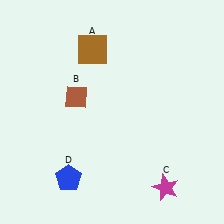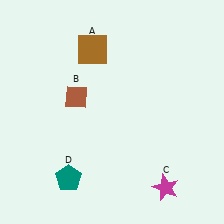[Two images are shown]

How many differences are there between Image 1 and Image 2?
There is 1 difference between the two images.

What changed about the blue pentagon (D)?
In Image 1, D is blue. In Image 2, it changed to teal.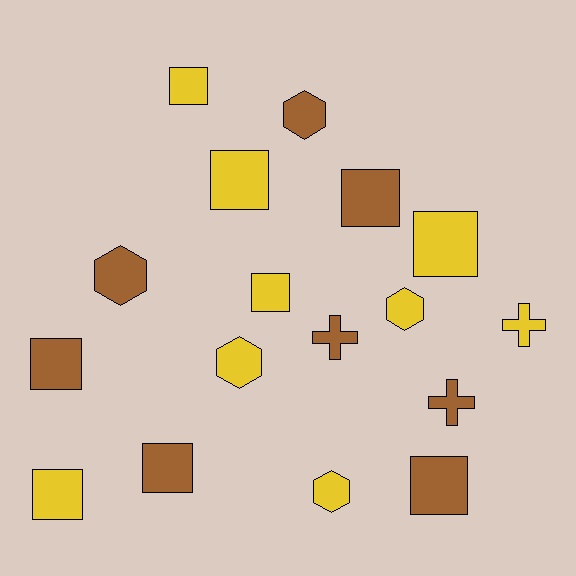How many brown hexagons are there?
There are 2 brown hexagons.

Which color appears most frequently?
Yellow, with 9 objects.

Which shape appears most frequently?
Square, with 9 objects.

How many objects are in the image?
There are 17 objects.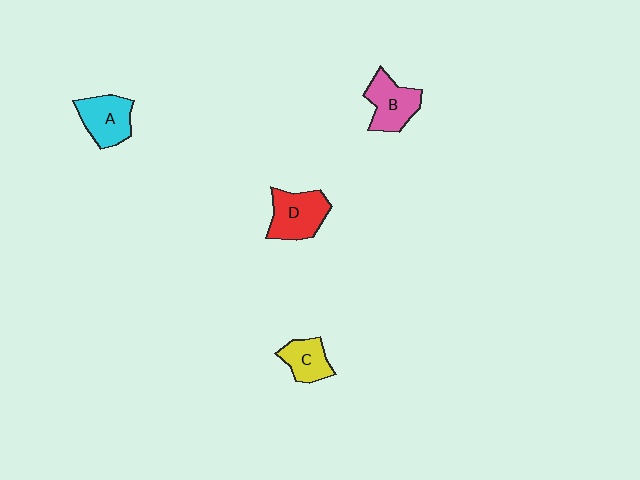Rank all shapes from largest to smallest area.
From largest to smallest: D (red), B (pink), A (cyan), C (yellow).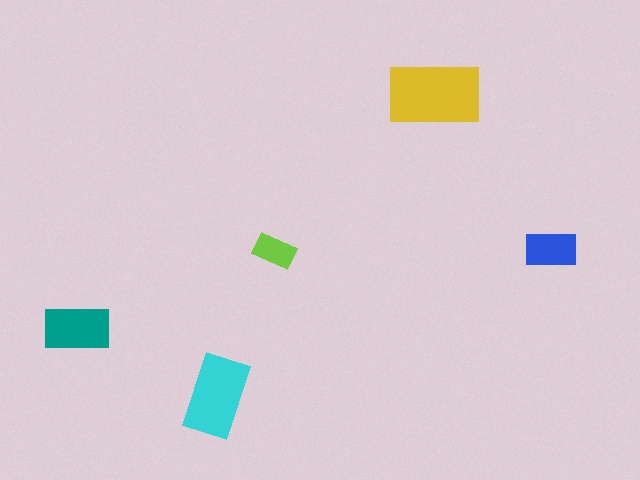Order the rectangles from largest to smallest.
the yellow one, the cyan one, the teal one, the blue one, the lime one.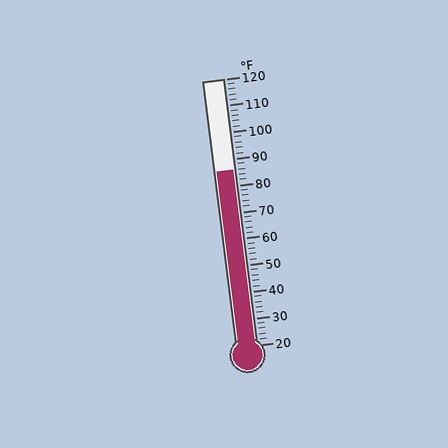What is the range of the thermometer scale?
The thermometer scale ranges from 20°F to 120°F.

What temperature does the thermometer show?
The thermometer shows approximately 86°F.